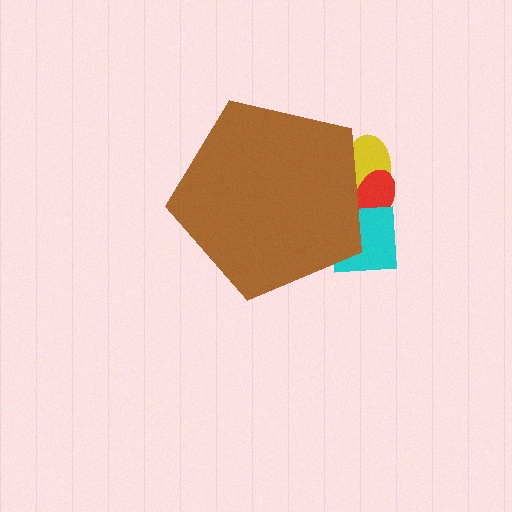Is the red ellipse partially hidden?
Yes, the red ellipse is partially hidden behind the brown pentagon.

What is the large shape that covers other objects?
A brown pentagon.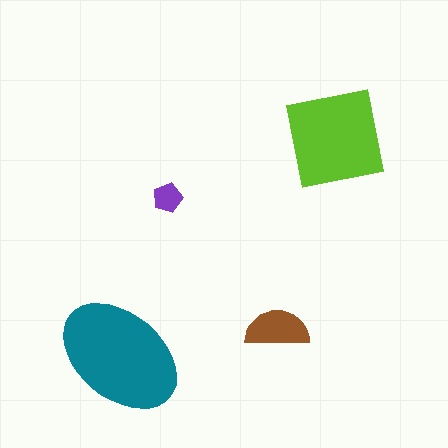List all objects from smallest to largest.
The purple pentagon, the brown semicircle, the lime square, the teal ellipse.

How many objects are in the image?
There are 4 objects in the image.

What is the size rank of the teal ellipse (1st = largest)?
1st.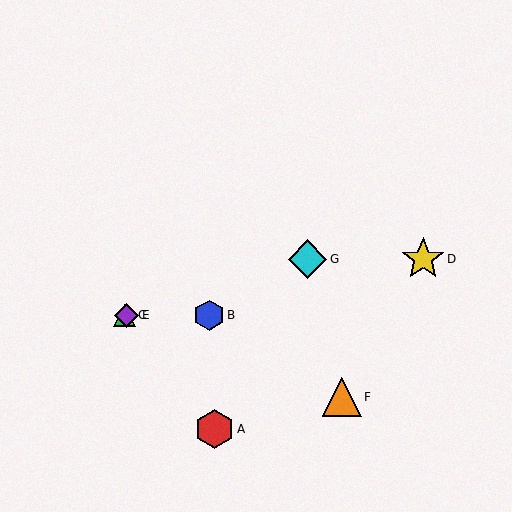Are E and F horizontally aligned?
No, E is at y≈315 and F is at y≈397.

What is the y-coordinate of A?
Object A is at y≈429.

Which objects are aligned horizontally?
Objects B, C, E are aligned horizontally.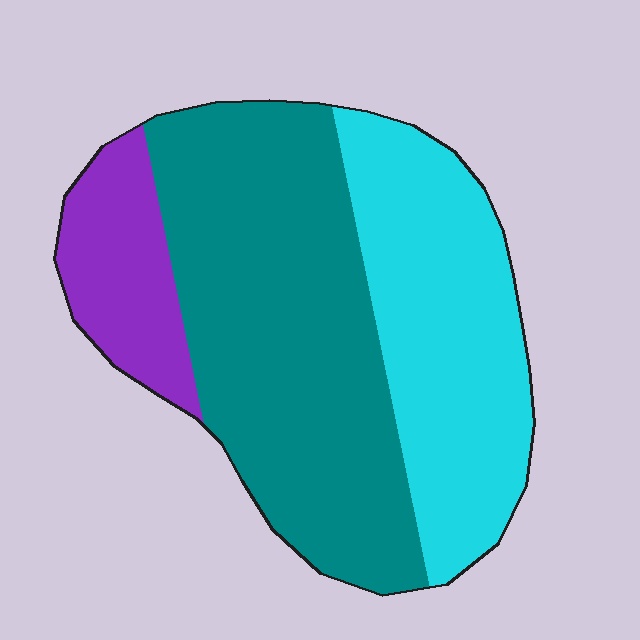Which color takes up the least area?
Purple, at roughly 15%.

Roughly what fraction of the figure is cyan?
Cyan covers 34% of the figure.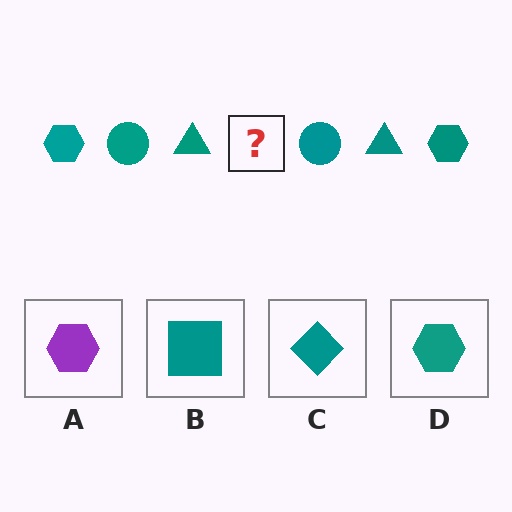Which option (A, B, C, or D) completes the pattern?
D.